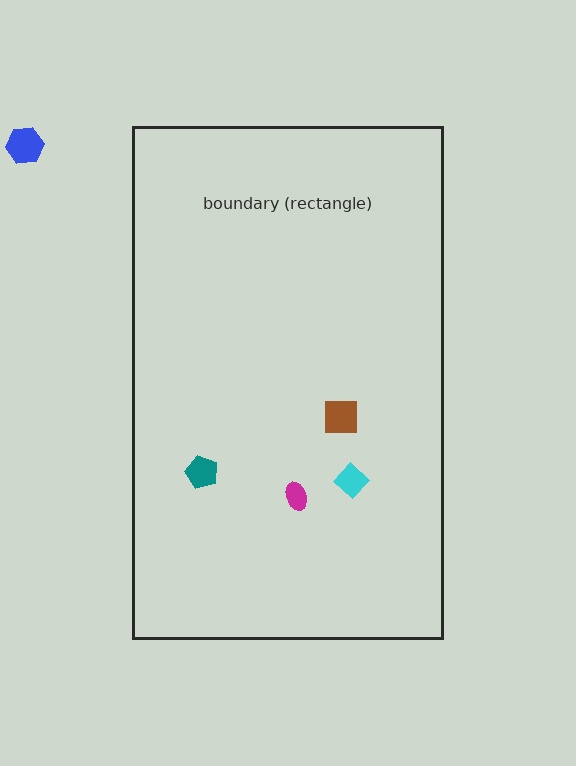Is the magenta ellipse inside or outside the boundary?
Inside.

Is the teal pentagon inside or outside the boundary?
Inside.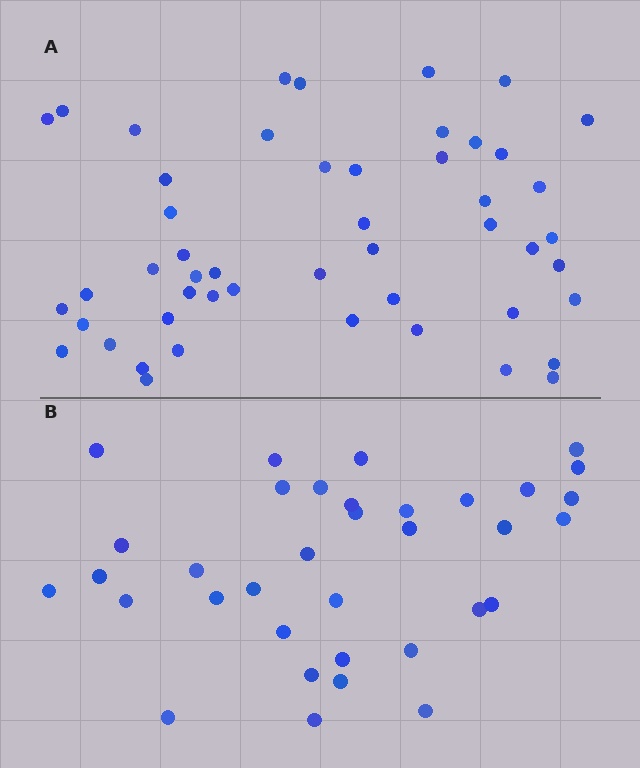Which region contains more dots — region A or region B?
Region A (the top region) has more dots.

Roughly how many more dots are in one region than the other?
Region A has approximately 15 more dots than region B.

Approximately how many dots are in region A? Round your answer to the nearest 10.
About 50 dots.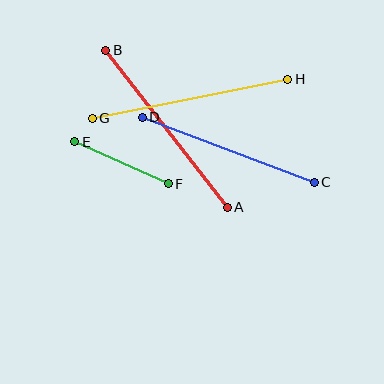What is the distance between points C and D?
The distance is approximately 184 pixels.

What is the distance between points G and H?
The distance is approximately 199 pixels.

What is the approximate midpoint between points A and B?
The midpoint is at approximately (167, 129) pixels.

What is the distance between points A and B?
The distance is approximately 199 pixels.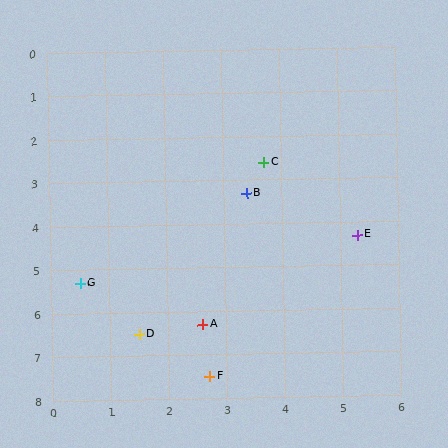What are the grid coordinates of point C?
Point C is at approximately (3.7, 2.6).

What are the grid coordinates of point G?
Point G is at approximately (0.5, 5.3).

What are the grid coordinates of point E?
Point E is at approximately (5.3, 4.3).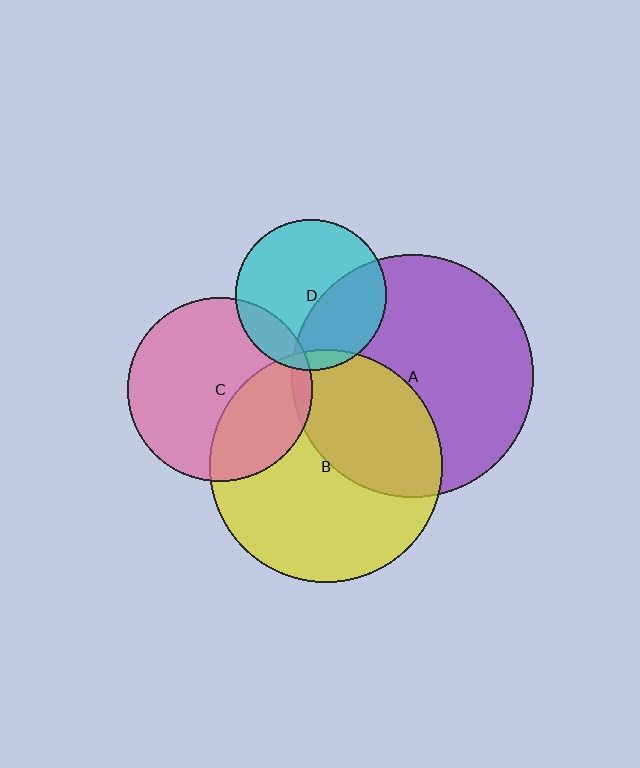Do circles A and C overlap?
Yes.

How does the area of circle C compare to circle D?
Approximately 1.5 times.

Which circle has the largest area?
Circle A (purple).